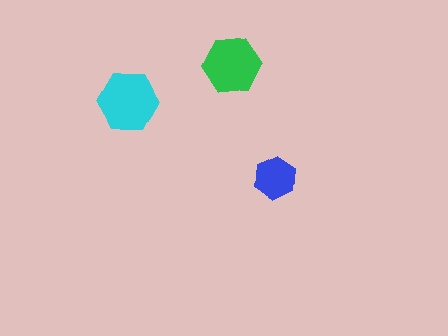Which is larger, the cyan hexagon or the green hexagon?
The cyan one.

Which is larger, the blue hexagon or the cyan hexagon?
The cyan one.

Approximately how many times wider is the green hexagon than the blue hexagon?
About 1.5 times wider.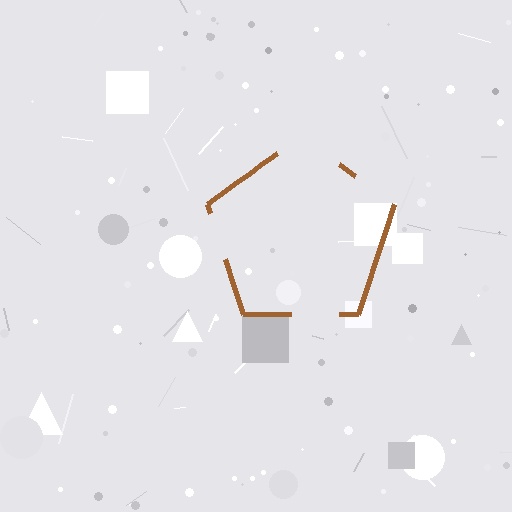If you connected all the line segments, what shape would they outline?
They would outline a pentagon.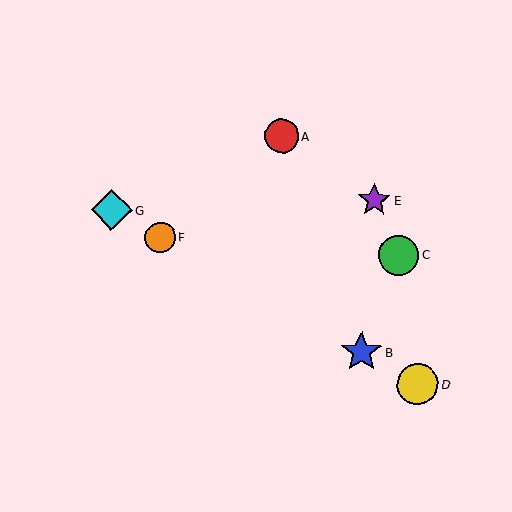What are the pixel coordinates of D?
Object D is at (418, 384).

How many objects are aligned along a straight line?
4 objects (B, D, F, G) are aligned along a straight line.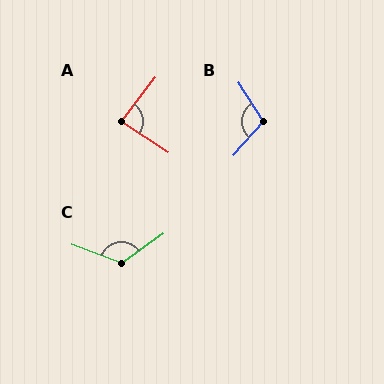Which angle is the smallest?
A, at approximately 86 degrees.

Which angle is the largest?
C, at approximately 123 degrees.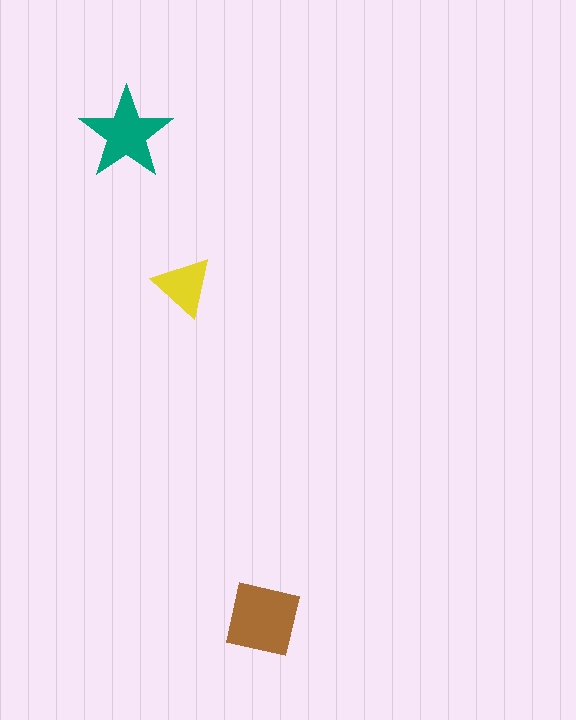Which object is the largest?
The brown square.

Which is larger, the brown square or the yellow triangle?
The brown square.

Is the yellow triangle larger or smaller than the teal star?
Smaller.